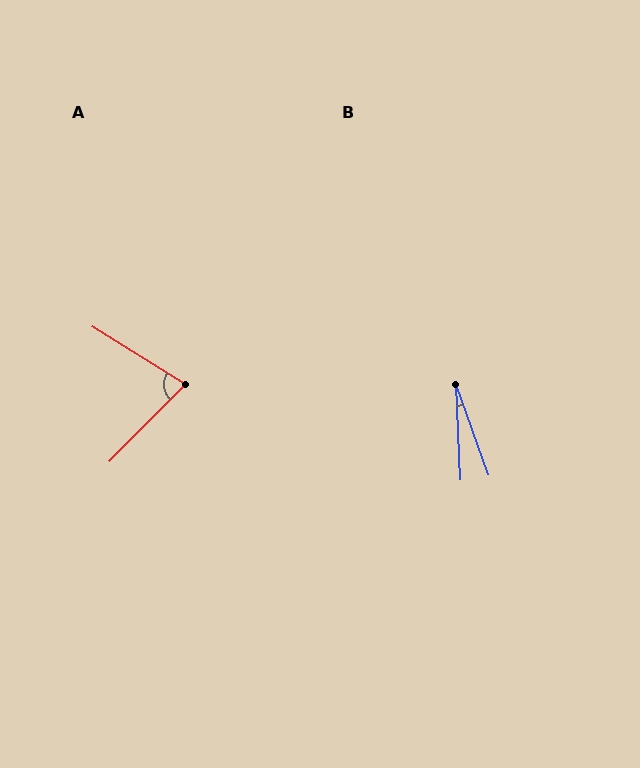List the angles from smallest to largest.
B (17°), A (77°).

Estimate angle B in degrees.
Approximately 17 degrees.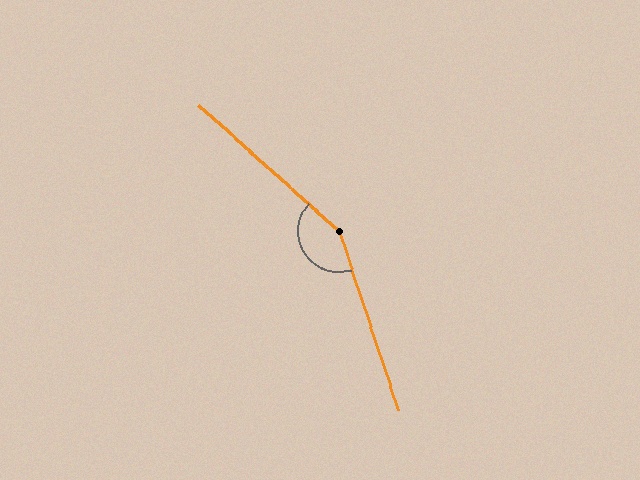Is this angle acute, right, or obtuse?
It is obtuse.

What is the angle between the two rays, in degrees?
Approximately 150 degrees.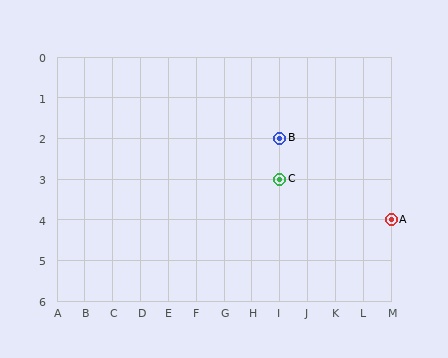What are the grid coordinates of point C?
Point C is at grid coordinates (I, 3).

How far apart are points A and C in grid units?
Points A and C are 4 columns and 1 row apart (about 4.1 grid units diagonally).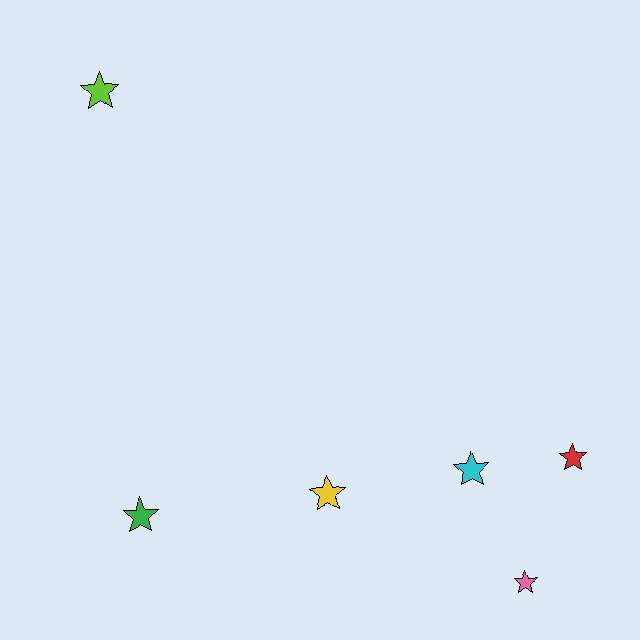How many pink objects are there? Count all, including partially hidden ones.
There is 1 pink object.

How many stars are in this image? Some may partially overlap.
There are 6 stars.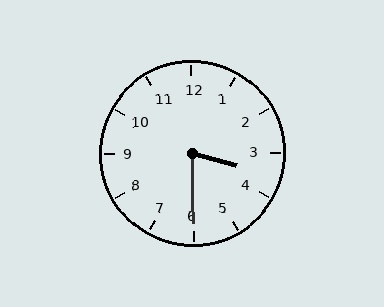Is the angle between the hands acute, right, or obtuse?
It is acute.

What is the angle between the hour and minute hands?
Approximately 75 degrees.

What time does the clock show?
3:30.